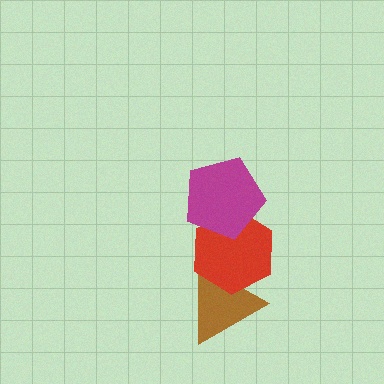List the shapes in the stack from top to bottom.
From top to bottom: the magenta pentagon, the red hexagon, the brown triangle.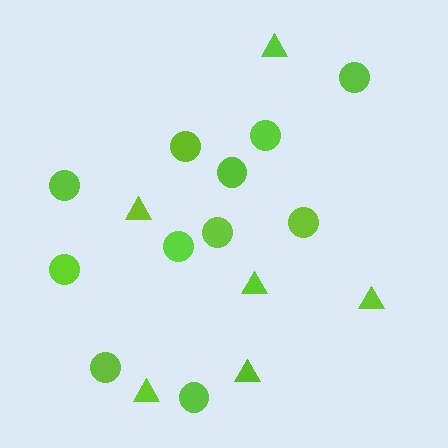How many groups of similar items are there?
There are 2 groups: one group of circles (11) and one group of triangles (6).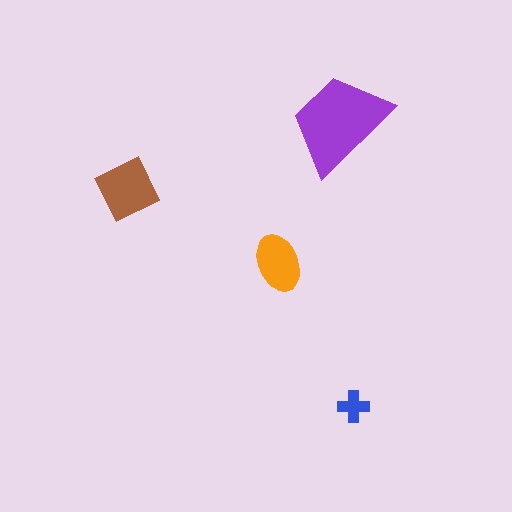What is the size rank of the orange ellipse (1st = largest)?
3rd.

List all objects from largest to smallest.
The purple trapezoid, the brown square, the orange ellipse, the blue cross.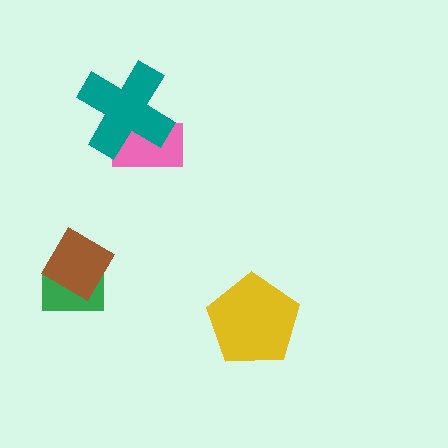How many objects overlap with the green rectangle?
1 object overlaps with the green rectangle.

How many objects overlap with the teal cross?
1 object overlaps with the teal cross.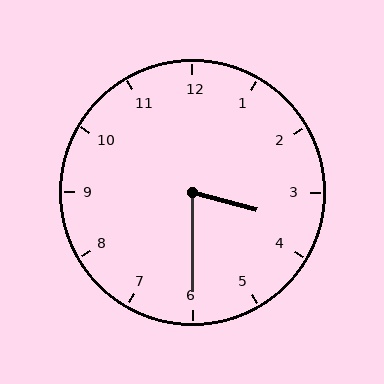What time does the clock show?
3:30.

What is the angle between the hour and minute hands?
Approximately 75 degrees.